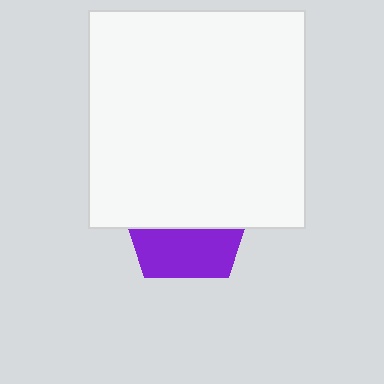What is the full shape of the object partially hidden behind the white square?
The partially hidden object is a purple pentagon.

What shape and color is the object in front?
The object in front is a white square.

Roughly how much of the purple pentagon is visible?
A small part of it is visible (roughly 39%).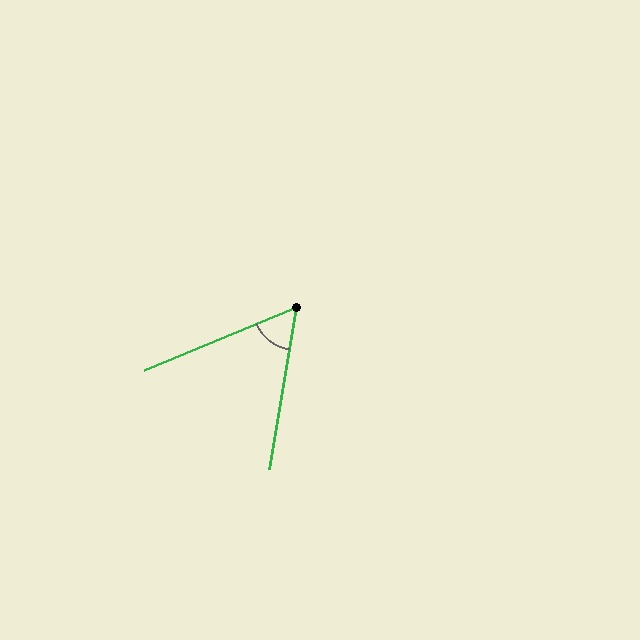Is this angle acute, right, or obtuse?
It is acute.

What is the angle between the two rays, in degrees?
Approximately 58 degrees.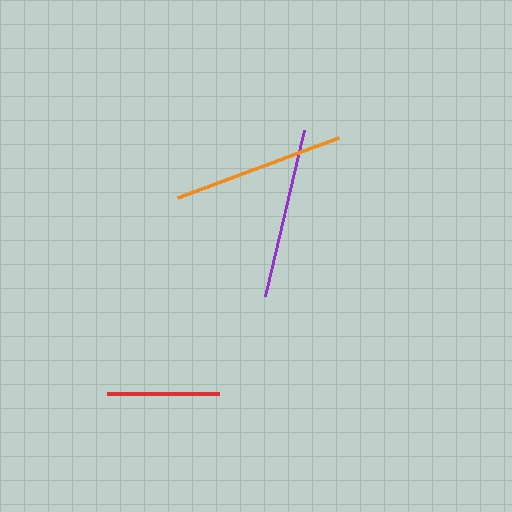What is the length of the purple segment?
The purple segment is approximately 170 pixels long.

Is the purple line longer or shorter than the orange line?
The orange line is longer than the purple line.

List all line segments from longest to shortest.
From longest to shortest: orange, purple, red.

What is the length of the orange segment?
The orange segment is approximately 172 pixels long.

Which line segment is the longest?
The orange line is the longest at approximately 172 pixels.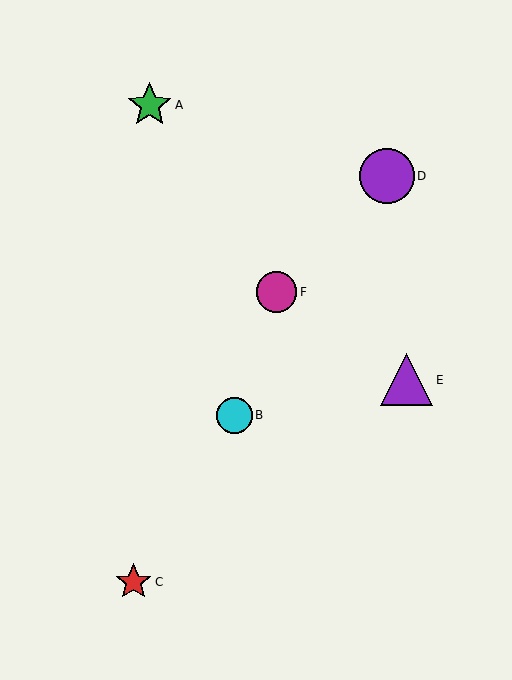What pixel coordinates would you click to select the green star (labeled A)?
Click at (150, 105) to select the green star A.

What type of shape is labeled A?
Shape A is a green star.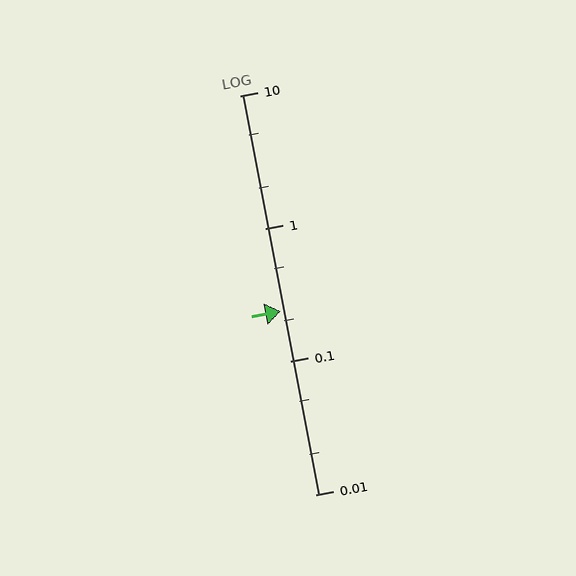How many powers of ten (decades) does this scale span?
The scale spans 3 decades, from 0.01 to 10.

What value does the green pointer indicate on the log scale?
The pointer indicates approximately 0.24.